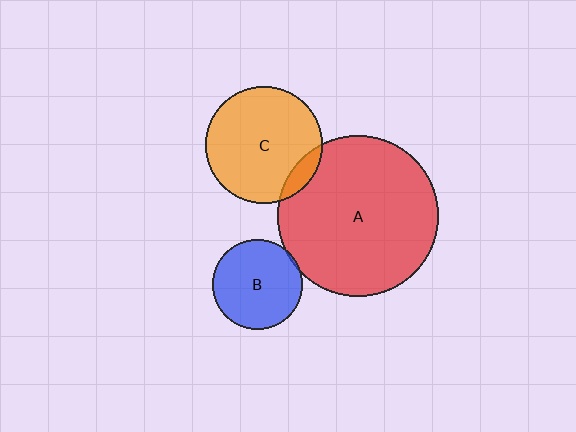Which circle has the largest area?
Circle A (red).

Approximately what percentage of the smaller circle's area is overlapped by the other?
Approximately 10%.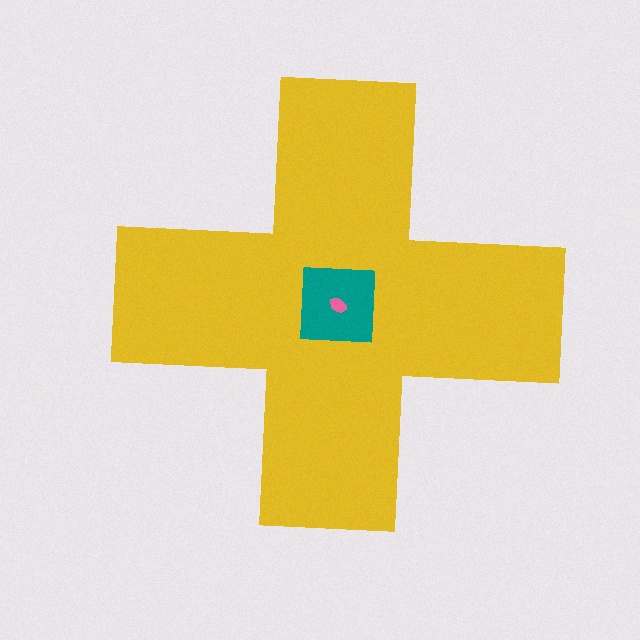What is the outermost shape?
The yellow cross.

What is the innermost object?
The pink ellipse.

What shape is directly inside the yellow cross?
The teal square.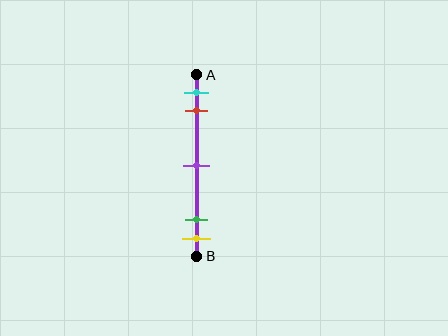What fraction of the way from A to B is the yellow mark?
The yellow mark is approximately 90% (0.9) of the way from A to B.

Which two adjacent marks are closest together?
The green and yellow marks are the closest adjacent pair.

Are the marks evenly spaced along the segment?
No, the marks are not evenly spaced.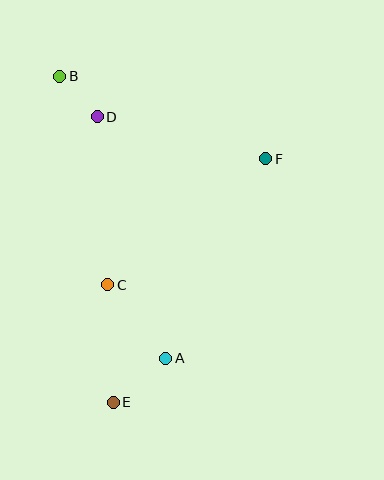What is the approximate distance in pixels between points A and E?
The distance between A and E is approximately 68 pixels.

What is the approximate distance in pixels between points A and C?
The distance between A and C is approximately 94 pixels.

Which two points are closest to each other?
Points B and D are closest to each other.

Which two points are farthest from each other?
Points B and E are farthest from each other.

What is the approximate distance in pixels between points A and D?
The distance between A and D is approximately 251 pixels.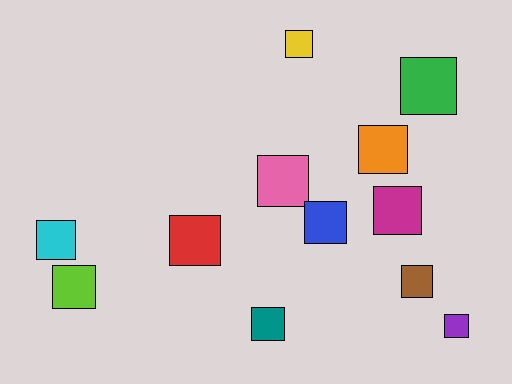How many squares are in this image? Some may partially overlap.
There are 12 squares.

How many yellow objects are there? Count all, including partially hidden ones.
There is 1 yellow object.